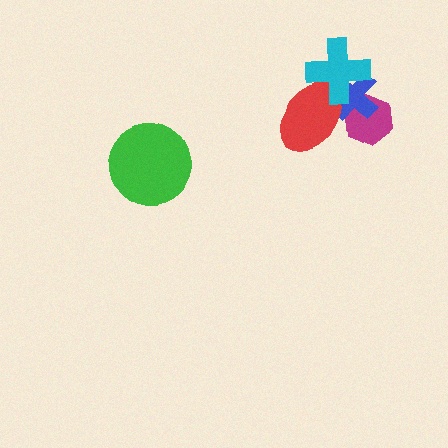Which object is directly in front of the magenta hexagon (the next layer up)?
The blue cross is directly in front of the magenta hexagon.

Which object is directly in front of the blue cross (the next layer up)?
The red ellipse is directly in front of the blue cross.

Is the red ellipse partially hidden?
Yes, it is partially covered by another shape.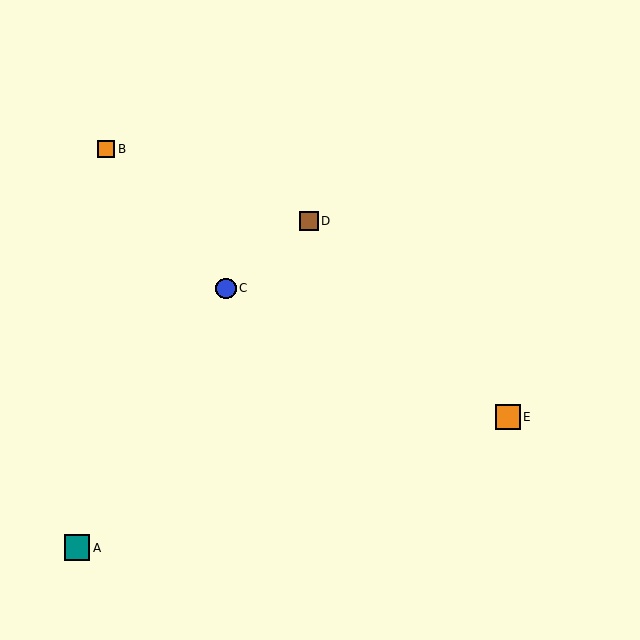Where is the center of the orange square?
The center of the orange square is at (508, 417).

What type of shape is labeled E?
Shape E is an orange square.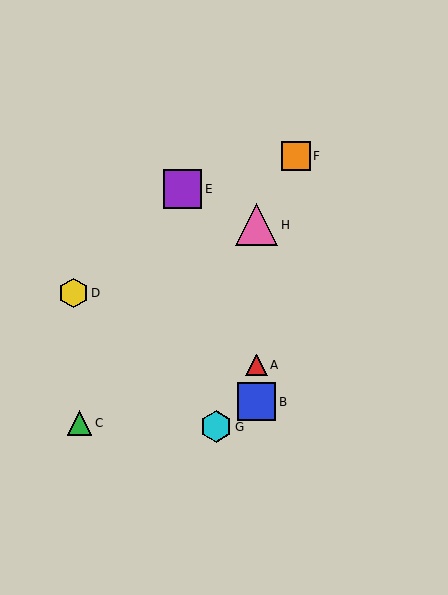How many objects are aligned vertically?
3 objects (A, B, H) are aligned vertically.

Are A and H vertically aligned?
Yes, both are at x≈256.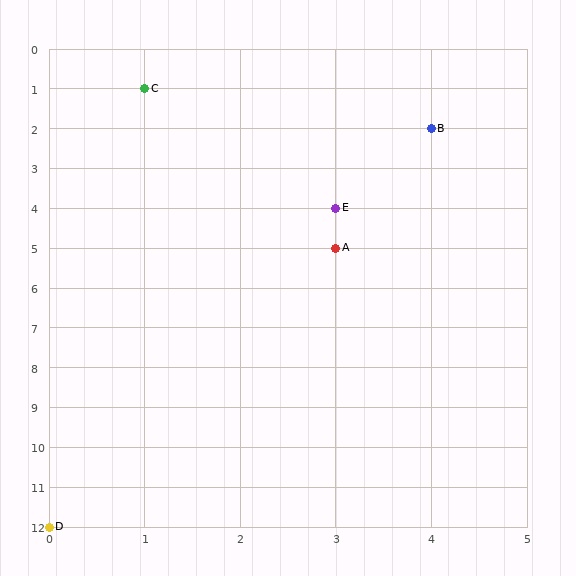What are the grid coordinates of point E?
Point E is at grid coordinates (3, 4).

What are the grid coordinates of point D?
Point D is at grid coordinates (0, 12).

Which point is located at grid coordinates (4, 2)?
Point B is at (4, 2).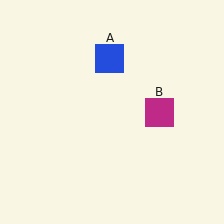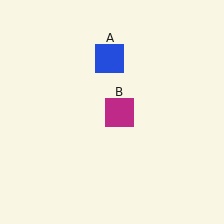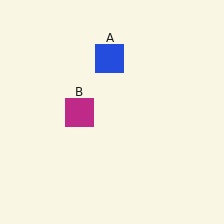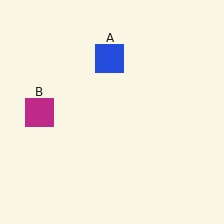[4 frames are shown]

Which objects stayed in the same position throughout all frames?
Blue square (object A) remained stationary.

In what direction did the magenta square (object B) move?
The magenta square (object B) moved left.